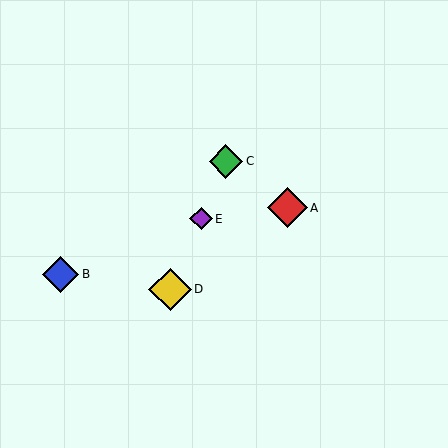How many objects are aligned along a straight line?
3 objects (C, D, E) are aligned along a straight line.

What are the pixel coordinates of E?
Object E is at (201, 219).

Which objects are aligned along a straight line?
Objects C, D, E are aligned along a straight line.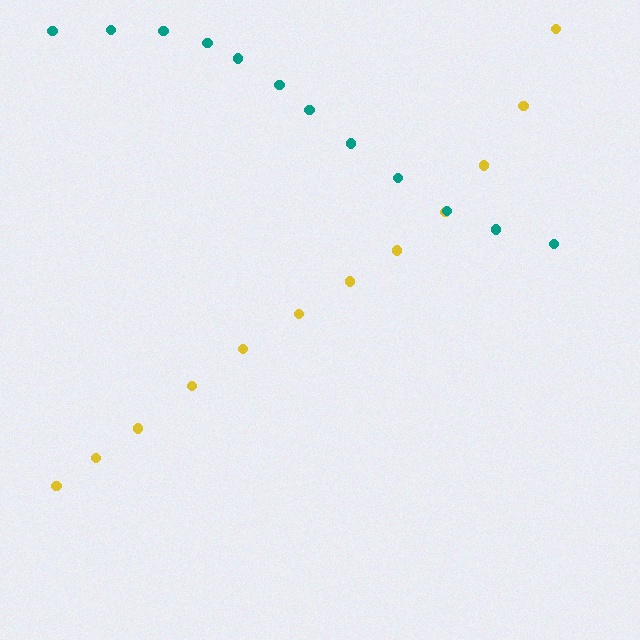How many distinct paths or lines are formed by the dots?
There are 2 distinct paths.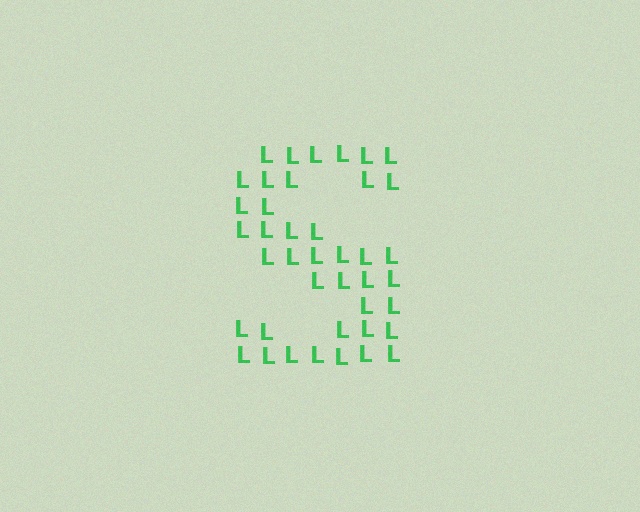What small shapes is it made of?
It is made of small letter L's.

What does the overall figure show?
The overall figure shows the letter S.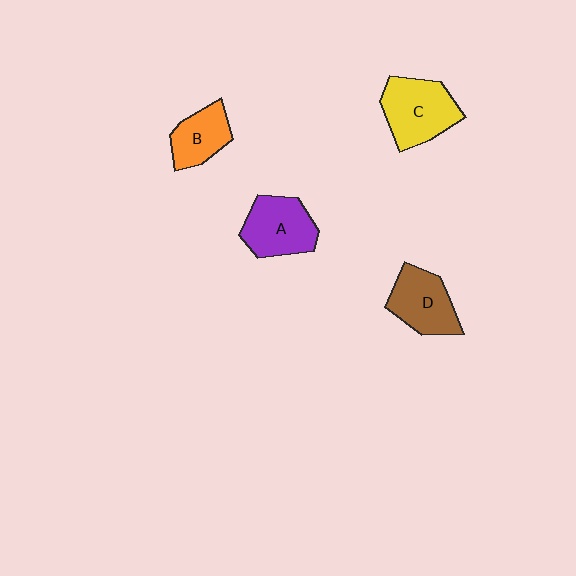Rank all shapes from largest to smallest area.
From largest to smallest: C (yellow), A (purple), D (brown), B (orange).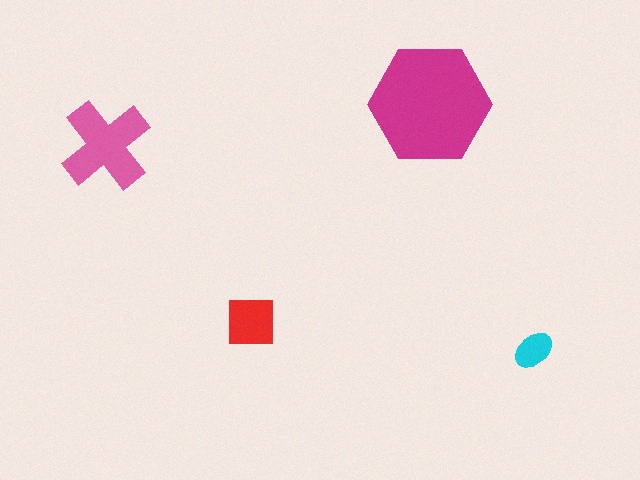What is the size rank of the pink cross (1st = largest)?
2nd.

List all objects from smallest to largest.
The cyan ellipse, the red square, the pink cross, the magenta hexagon.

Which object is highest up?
The magenta hexagon is topmost.